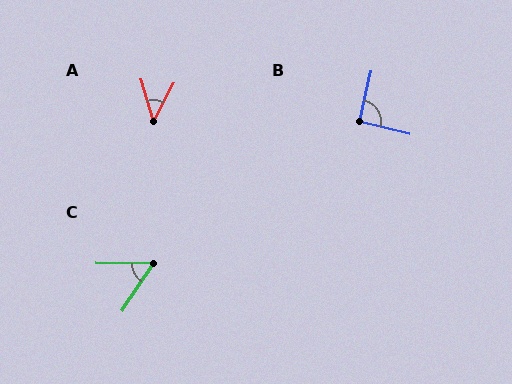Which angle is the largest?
B, at approximately 91 degrees.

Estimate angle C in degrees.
Approximately 57 degrees.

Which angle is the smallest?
A, at approximately 44 degrees.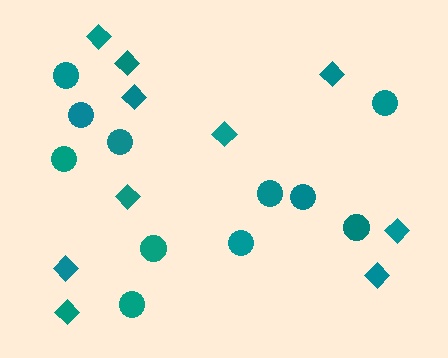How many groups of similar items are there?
There are 2 groups: one group of diamonds (10) and one group of circles (11).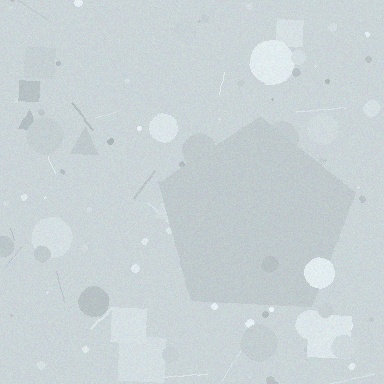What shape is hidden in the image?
A pentagon is hidden in the image.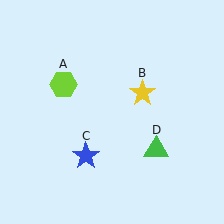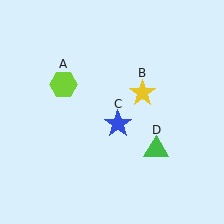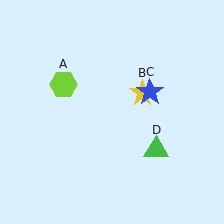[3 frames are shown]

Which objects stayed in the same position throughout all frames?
Lime hexagon (object A) and yellow star (object B) and green triangle (object D) remained stationary.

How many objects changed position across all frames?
1 object changed position: blue star (object C).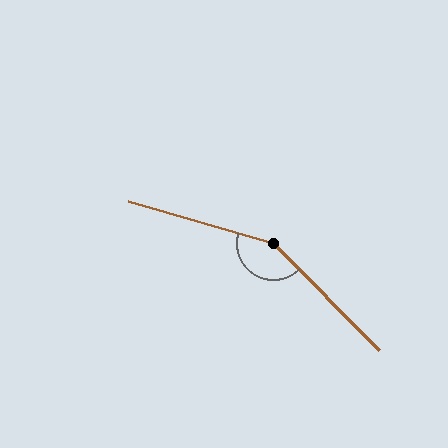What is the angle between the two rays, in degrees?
Approximately 151 degrees.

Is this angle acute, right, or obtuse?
It is obtuse.